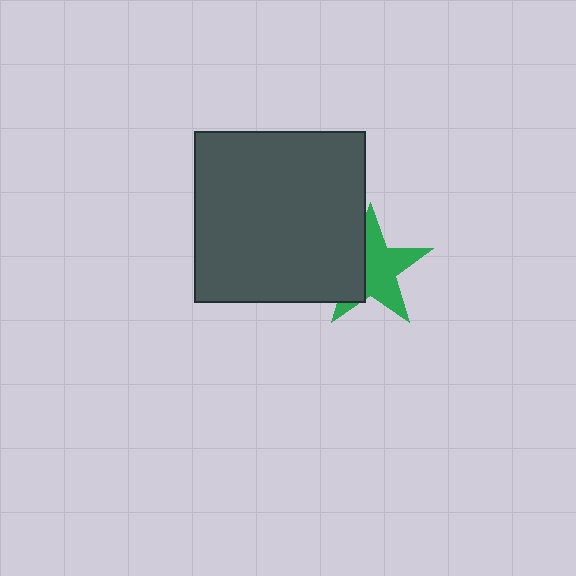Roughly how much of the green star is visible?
About half of it is visible (roughly 63%).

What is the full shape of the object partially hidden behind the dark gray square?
The partially hidden object is a green star.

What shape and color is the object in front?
The object in front is a dark gray square.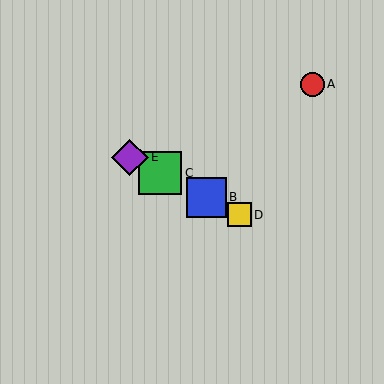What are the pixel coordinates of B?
Object B is at (207, 197).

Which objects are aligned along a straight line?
Objects B, C, D, E are aligned along a straight line.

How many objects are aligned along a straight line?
4 objects (B, C, D, E) are aligned along a straight line.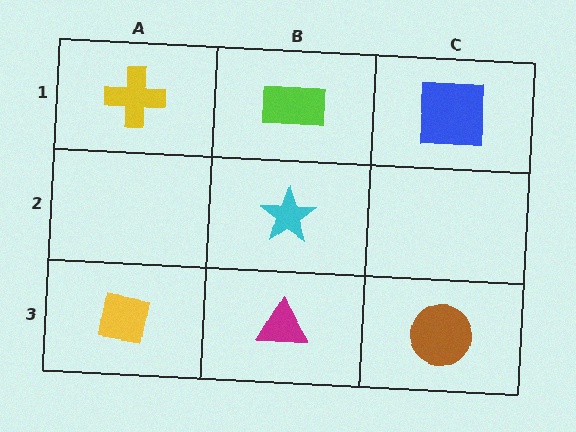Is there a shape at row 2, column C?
No, that cell is empty.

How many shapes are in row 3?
3 shapes.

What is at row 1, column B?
A lime rectangle.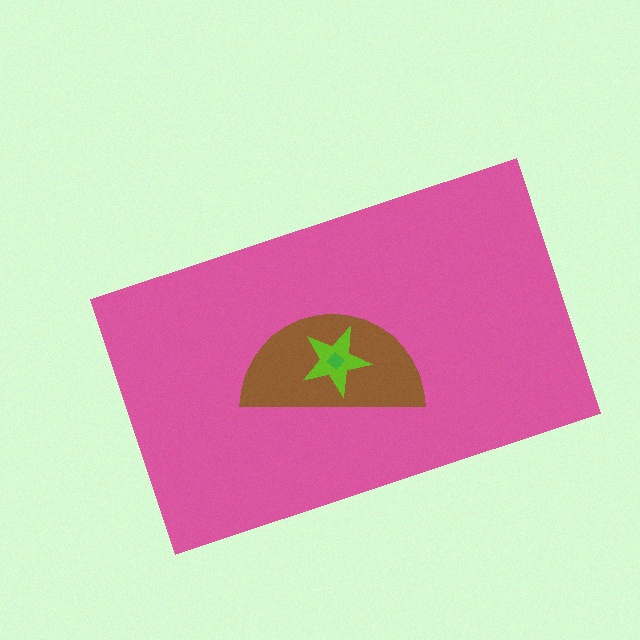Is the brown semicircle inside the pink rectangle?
Yes.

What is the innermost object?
The green diamond.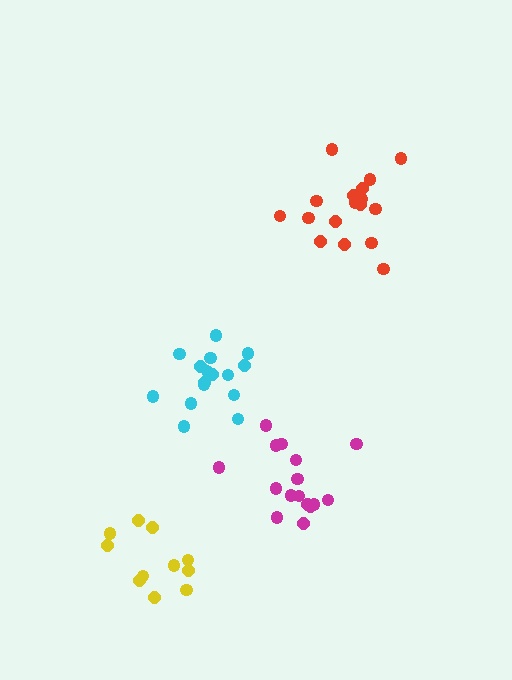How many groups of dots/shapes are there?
There are 4 groups.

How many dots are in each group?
Group 1: 11 dots, Group 2: 16 dots, Group 3: 17 dots, Group 4: 16 dots (60 total).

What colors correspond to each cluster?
The clusters are colored: yellow, cyan, red, magenta.